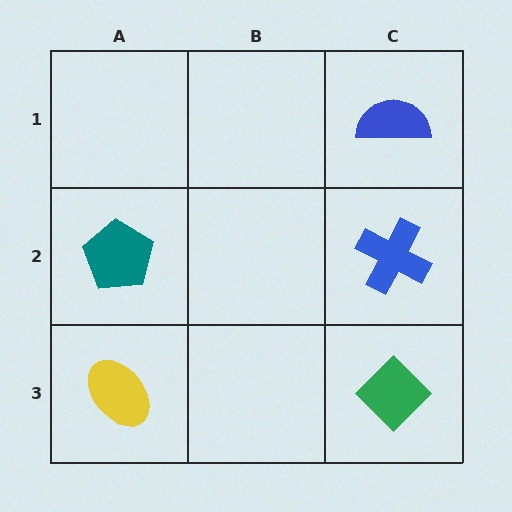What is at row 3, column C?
A green diamond.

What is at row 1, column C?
A blue semicircle.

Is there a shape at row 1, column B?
No, that cell is empty.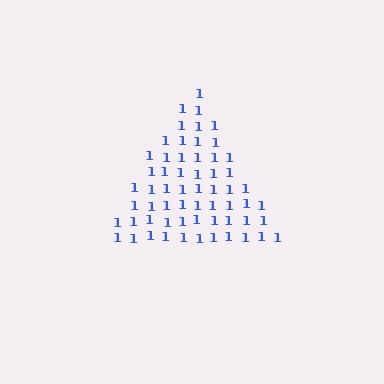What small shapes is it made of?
It is made of small digit 1's.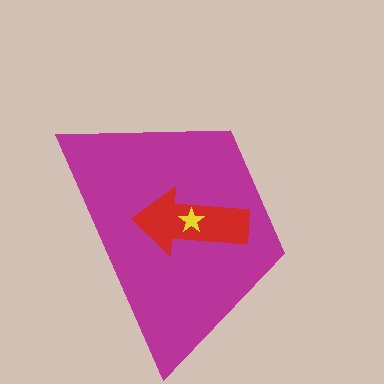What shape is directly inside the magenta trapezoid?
The red arrow.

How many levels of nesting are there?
3.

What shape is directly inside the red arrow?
The yellow star.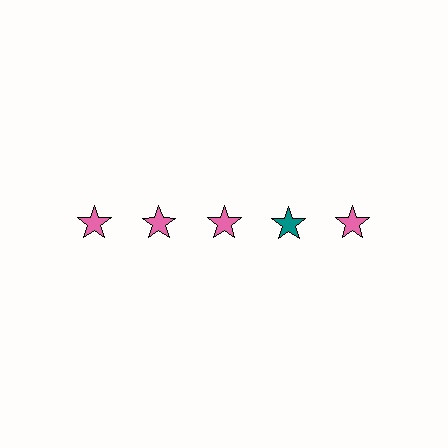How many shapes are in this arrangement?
There are 5 shapes arranged in a grid pattern.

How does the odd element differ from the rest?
It has a different color: teal instead of pink.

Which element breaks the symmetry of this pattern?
The teal star in the top row, second from right column breaks the symmetry. All other shapes are pink stars.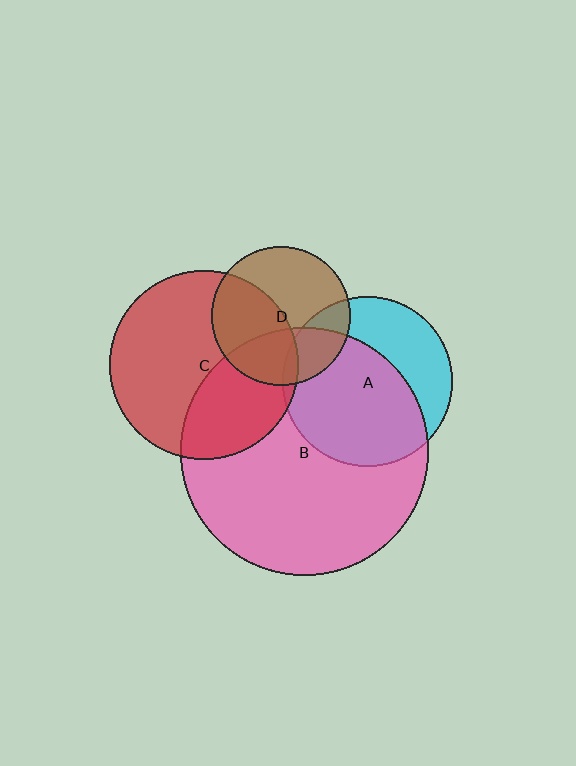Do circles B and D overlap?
Yes.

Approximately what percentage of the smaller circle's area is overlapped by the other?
Approximately 30%.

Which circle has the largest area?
Circle B (pink).